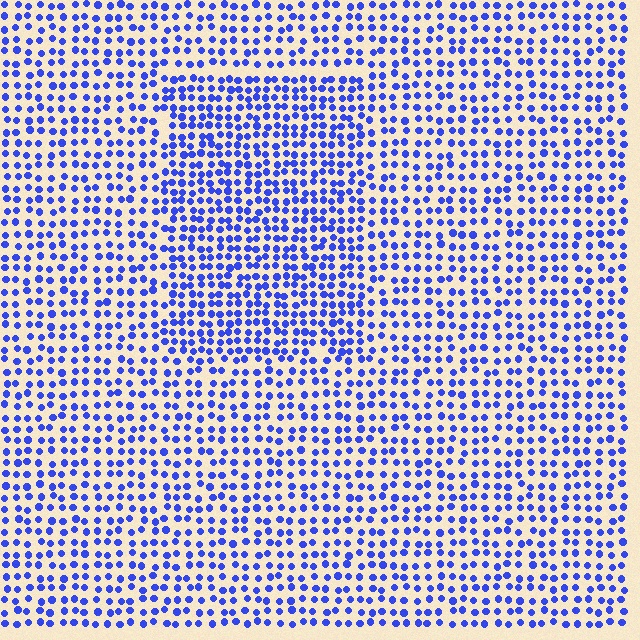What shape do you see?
I see a rectangle.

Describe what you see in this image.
The image contains small blue elements arranged at two different densities. A rectangle-shaped region is visible where the elements are more densely packed than the surrounding area.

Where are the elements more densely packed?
The elements are more densely packed inside the rectangle boundary.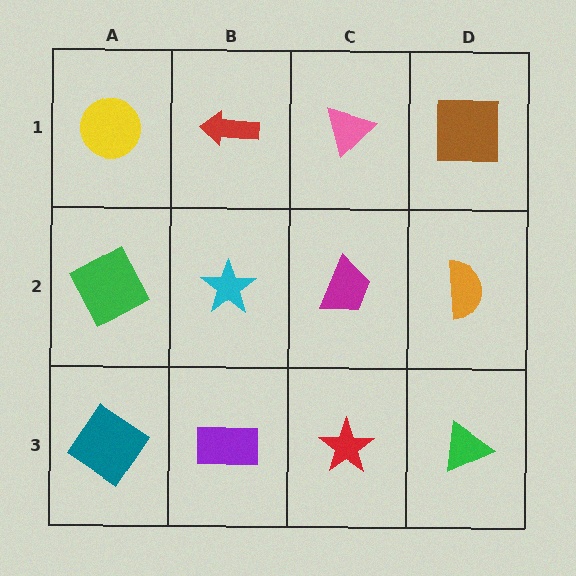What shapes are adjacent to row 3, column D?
An orange semicircle (row 2, column D), a red star (row 3, column C).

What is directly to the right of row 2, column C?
An orange semicircle.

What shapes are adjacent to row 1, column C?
A magenta trapezoid (row 2, column C), a red arrow (row 1, column B), a brown square (row 1, column D).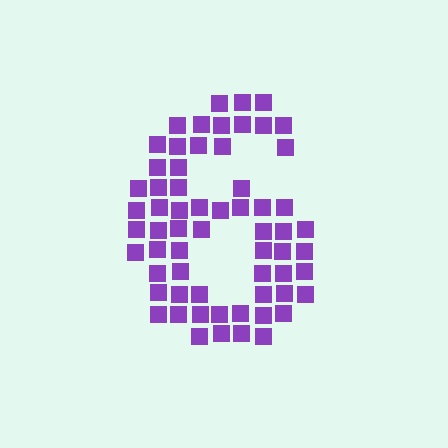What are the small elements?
The small elements are squares.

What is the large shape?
The large shape is the digit 6.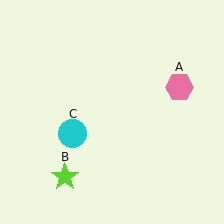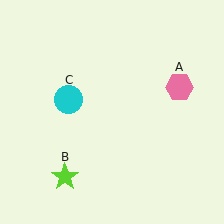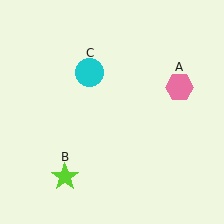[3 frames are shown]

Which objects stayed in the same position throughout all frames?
Pink hexagon (object A) and lime star (object B) remained stationary.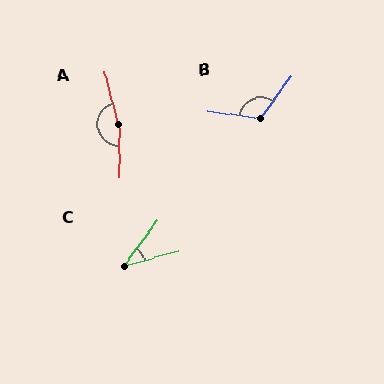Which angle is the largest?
A, at approximately 167 degrees.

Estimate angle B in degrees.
Approximately 120 degrees.